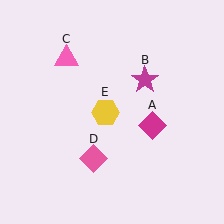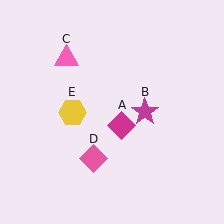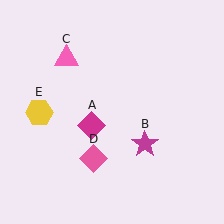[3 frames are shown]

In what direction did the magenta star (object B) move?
The magenta star (object B) moved down.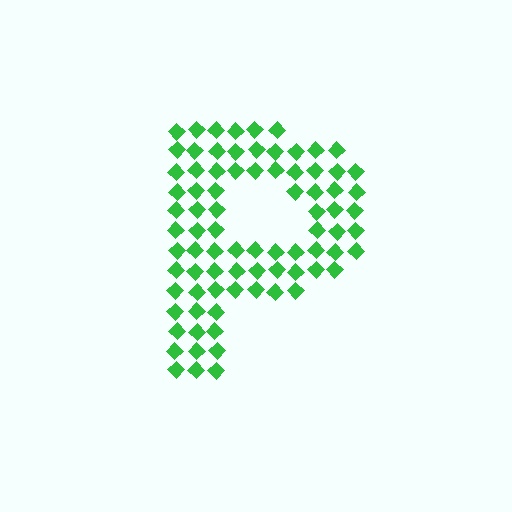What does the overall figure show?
The overall figure shows the letter P.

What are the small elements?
The small elements are diamonds.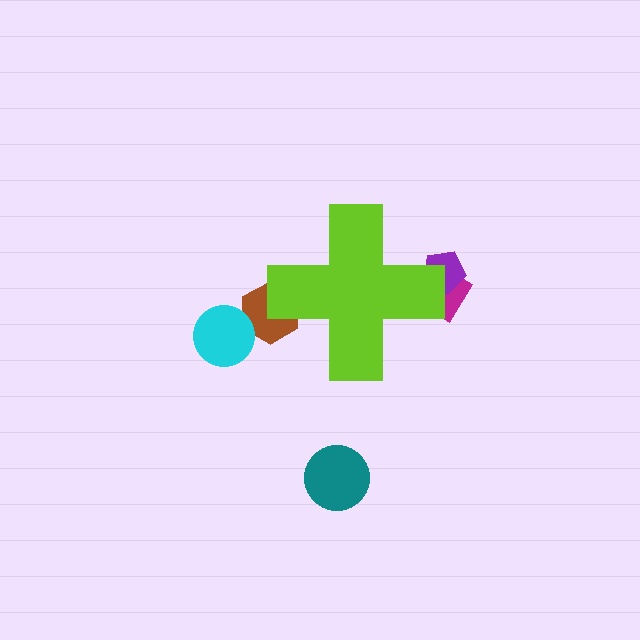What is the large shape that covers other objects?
A lime cross.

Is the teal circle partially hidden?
No, the teal circle is fully visible.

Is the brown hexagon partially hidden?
Yes, the brown hexagon is partially hidden behind the lime cross.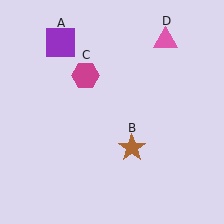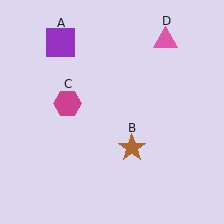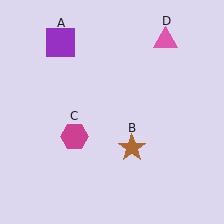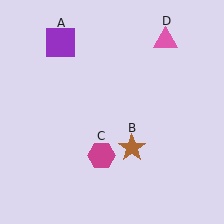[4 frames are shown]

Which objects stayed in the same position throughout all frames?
Purple square (object A) and brown star (object B) and pink triangle (object D) remained stationary.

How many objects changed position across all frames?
1 object changed position: magenta hexagon (object C).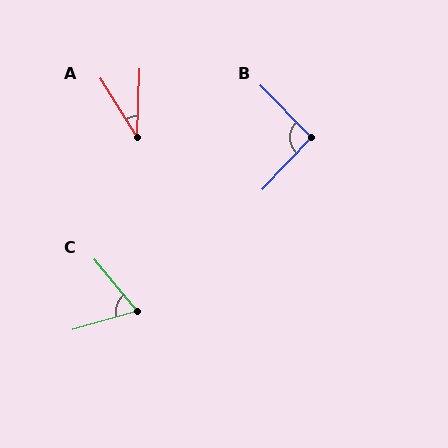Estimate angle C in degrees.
Approximately 66 degrees.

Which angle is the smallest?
A, at approximately 34 degrees.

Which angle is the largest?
B, at approximately 92 degrees.